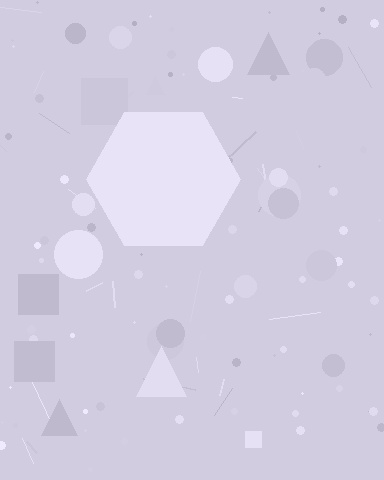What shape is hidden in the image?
A hexagon is hidden in the image.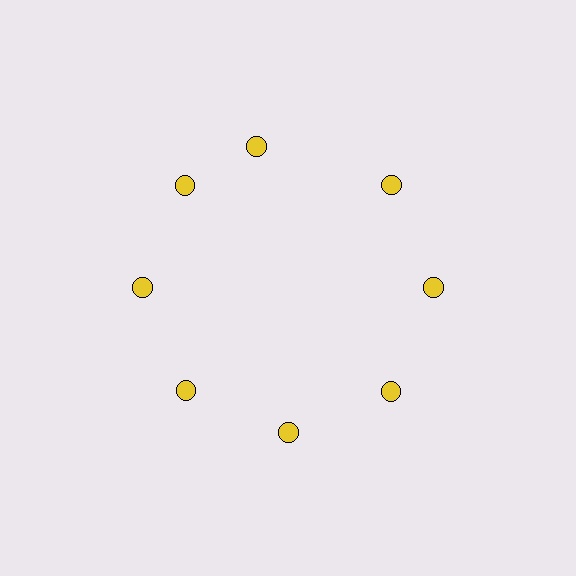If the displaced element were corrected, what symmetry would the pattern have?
It would have 8-fold rotational symmetry — the pattern would map onto itself every 45 degrees.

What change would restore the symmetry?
The symmetry would be restored by rotating it back into even spacing with its neighbors so that all 8 circles sit at equal angles and equal distance from the center.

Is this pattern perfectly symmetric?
No. The 8 yellow circles are arranged in a ring, but one element near the 12 o'clock position is rotated out of alignment along the ring, breaking the 8-fold rotational symmetry.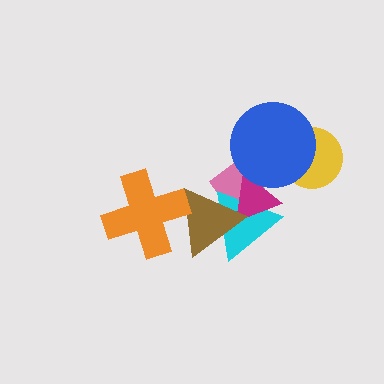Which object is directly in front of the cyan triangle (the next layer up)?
The magenta triangle is directly in front of the cyan triangle.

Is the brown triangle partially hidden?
Yes, it is partially covered by another shape.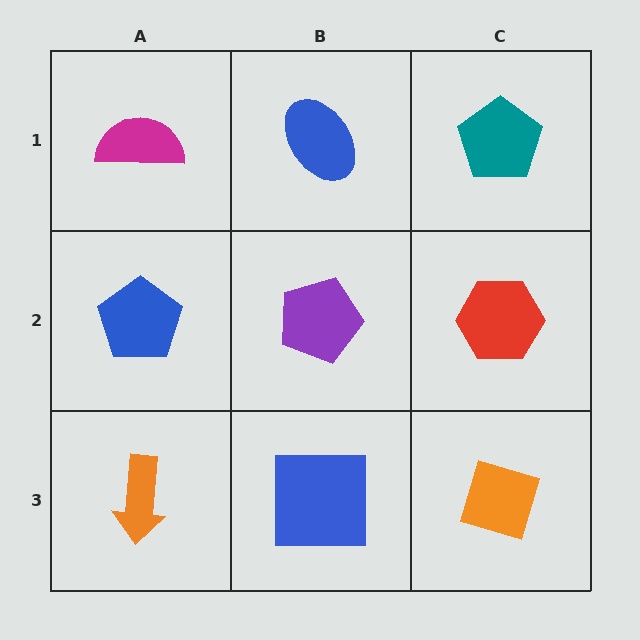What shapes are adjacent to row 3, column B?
A purple pentagon (row 2, column B), an orange arrow (row 3, column A), an orange diamond (row 3, column C).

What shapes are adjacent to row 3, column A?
A blue pentagon (row 2, column A), a blue square (row 3, column B).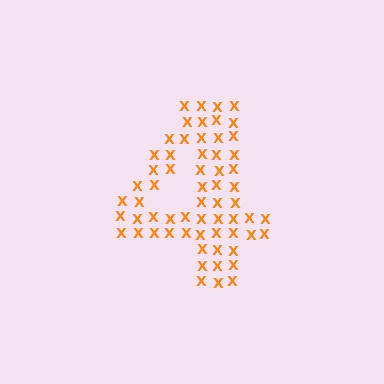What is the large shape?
The large shape is the digit 4.